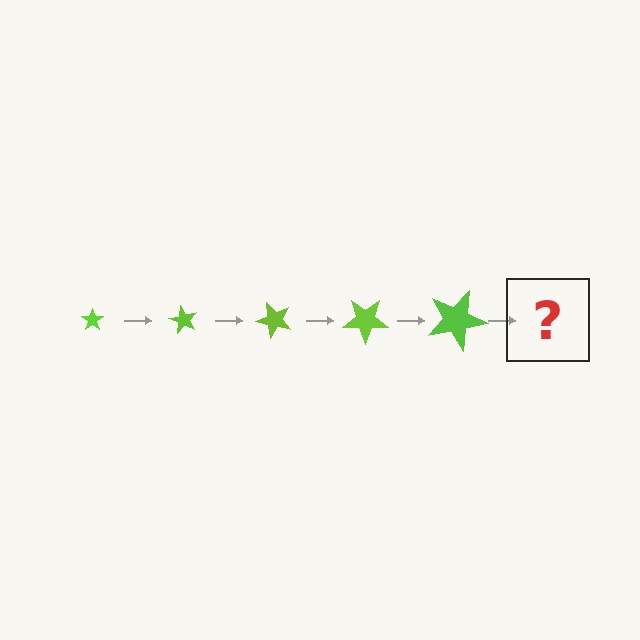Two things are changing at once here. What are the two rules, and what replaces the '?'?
The two rules are that the star grows larger each step and it rotates 60 degrees each step. The '?' should be a star, larger than the previous one and rotated 300 degrees from the start.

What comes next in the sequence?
The next element should be a star, larger than the previous one and rotated 300 degrees from the start.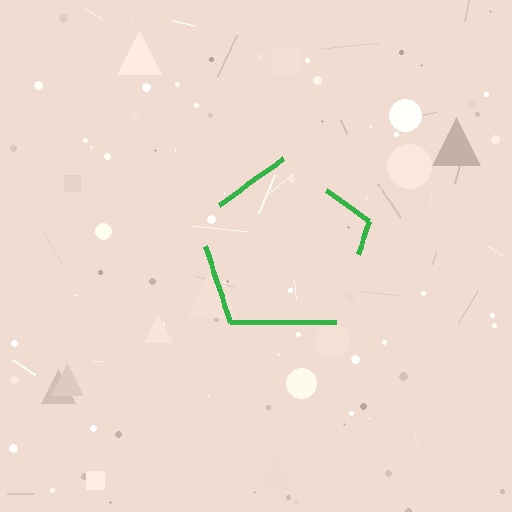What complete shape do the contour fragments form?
The contour fragments form a pentagon.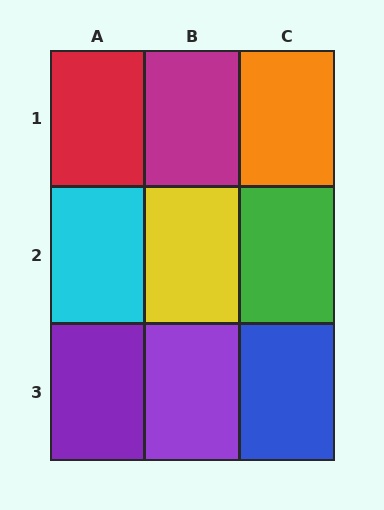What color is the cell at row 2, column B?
Yellow.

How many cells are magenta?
1 cell is magenta.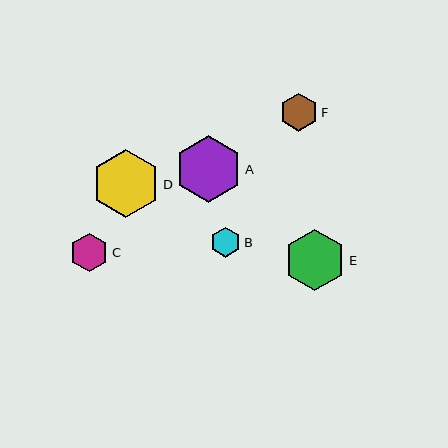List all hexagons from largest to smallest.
From largest to smallest: D, A, E, C, F, B.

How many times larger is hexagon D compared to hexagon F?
Hexagon D is approximately 1.8 times the size of hexagon F.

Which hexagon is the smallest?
Hexagon B is the smallest with a size of approximately 30 pixels.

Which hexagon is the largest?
Hexagon D is the largest with a size of approximately 68 pixels.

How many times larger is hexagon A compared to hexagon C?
Hexagon A is approximately 1.7 times the size of hexagon C.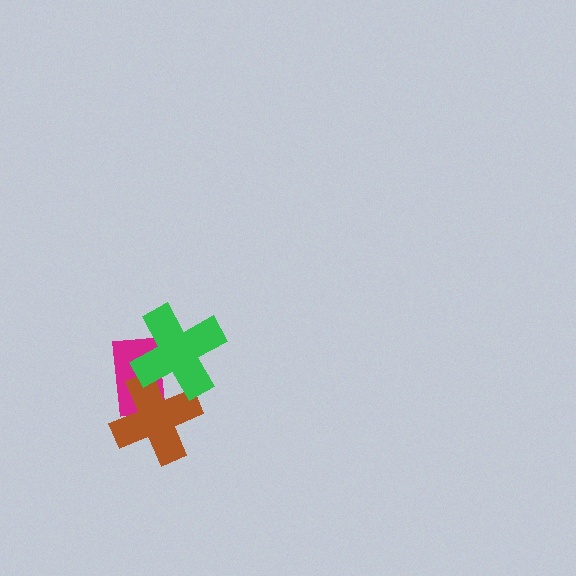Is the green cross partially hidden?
No, no other shape covers it.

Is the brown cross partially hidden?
Yes, it is partially covered by another shape.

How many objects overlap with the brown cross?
2 objects overlap with the brown cross.